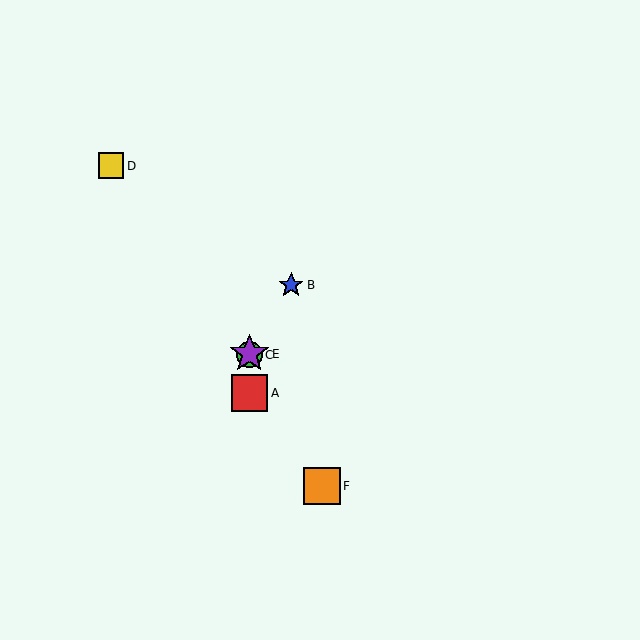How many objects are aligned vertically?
3 objects (A, C, E) are aligned vertically.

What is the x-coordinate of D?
Object D is at x≈111.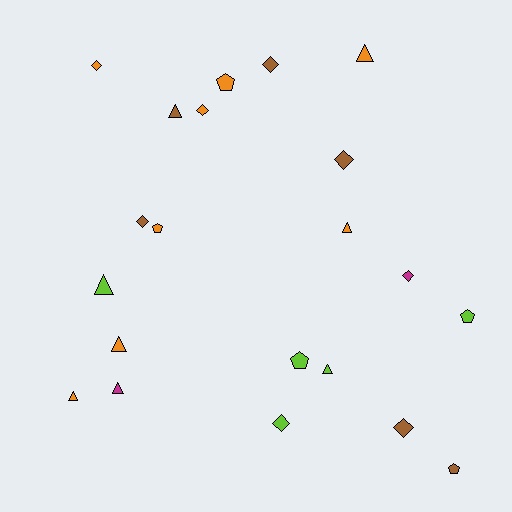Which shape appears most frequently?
Triangle, with 8 objects.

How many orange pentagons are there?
There are 2 orange pentagons.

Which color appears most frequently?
Orange, with 8 objects.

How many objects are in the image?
There are 21 objects.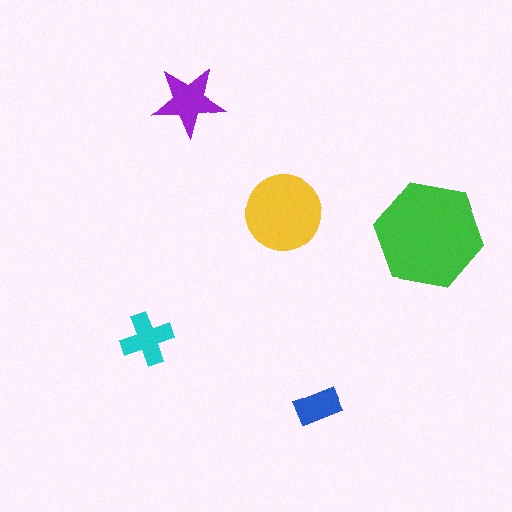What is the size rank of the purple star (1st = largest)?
3rd.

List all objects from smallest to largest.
The blue rectangle, the cyan cross, the purple star, the yellow circle, the green hexagon.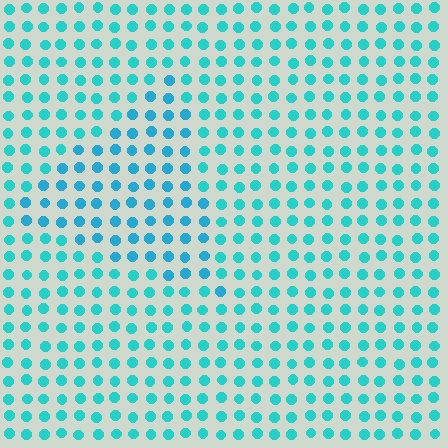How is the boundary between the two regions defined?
The boundary is defined purely by a slight shift in hue (about 18 degrees). Spacing, size, and orientation are identical on both sides.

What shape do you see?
I see a triangle.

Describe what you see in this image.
The image is filled with small cyan elements in a uniform arrangement. A triangle-shaped region is visible where the elements are tinted to a slightly different hue, forming a subtle color boundary.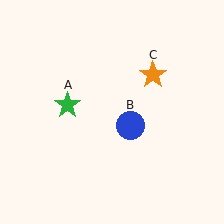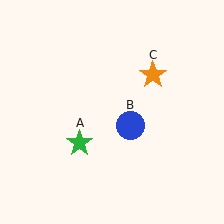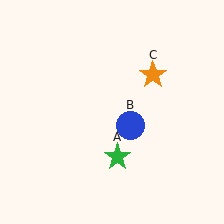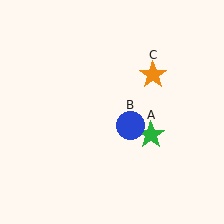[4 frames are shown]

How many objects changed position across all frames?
1 object changed position: green star (object A).